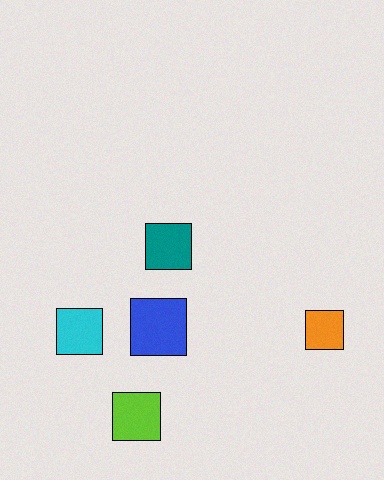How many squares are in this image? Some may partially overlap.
There are 5 squares.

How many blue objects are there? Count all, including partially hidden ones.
There is 1 blue object.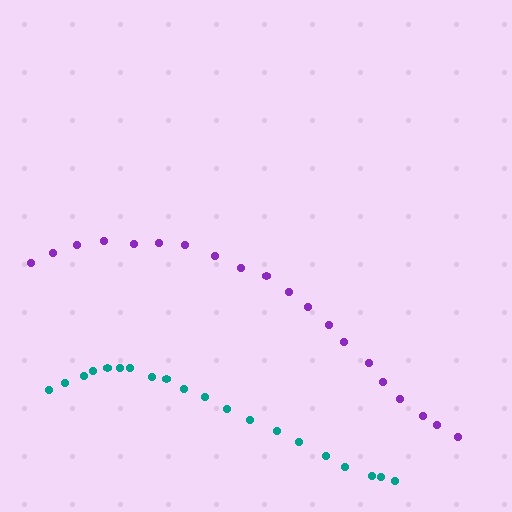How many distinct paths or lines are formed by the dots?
There are 2 distinct paths.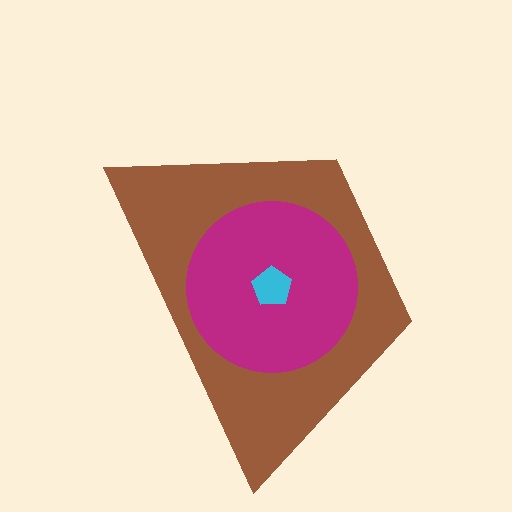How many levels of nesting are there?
3.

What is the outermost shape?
The brown trapezoid.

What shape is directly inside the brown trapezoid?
The magenta circle.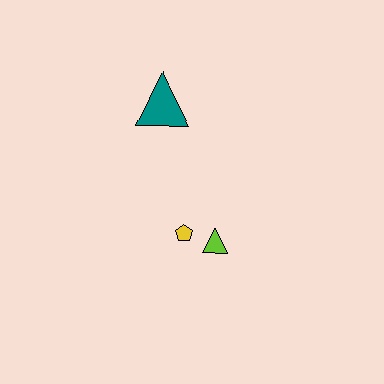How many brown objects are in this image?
There are no brown objects.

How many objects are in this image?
There are 3 objects.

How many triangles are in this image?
There are 2 triangles.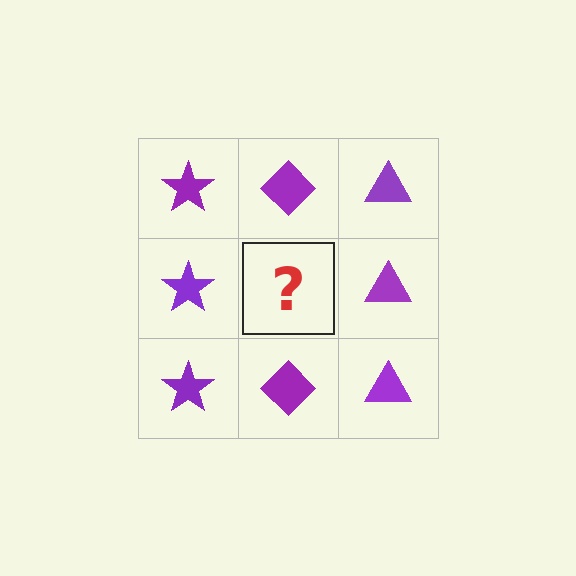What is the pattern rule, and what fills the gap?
The rule is that each column has a consistent shape. The gap should be filled with a purple diamond.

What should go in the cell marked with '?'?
The missing cell should contain a purple diamond.